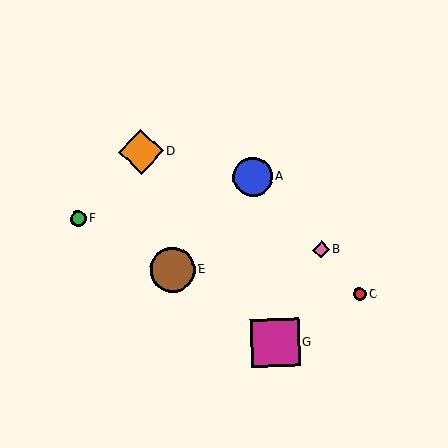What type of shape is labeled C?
Shape C is a red circle.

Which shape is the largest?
The magenta square (labeled G) is the largest.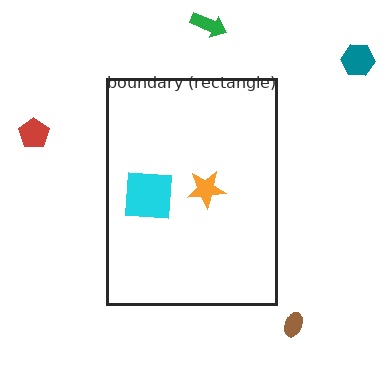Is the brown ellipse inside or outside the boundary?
Outside.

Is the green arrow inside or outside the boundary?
Outside.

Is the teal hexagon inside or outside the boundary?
Outside.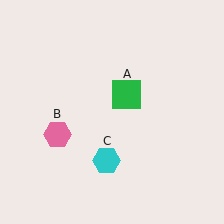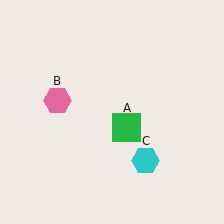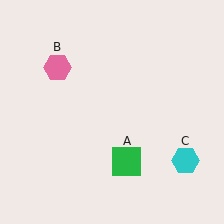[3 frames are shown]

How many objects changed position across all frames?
3 objects changed position: green square (object A), pink hexagon (object B), cyan hexagon (object C).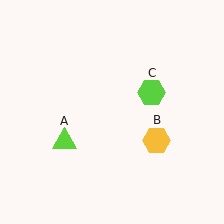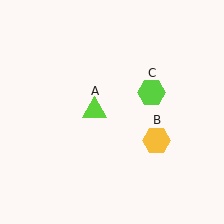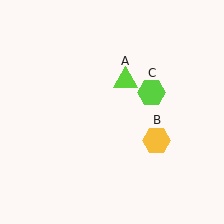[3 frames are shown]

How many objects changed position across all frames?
1 object changed position: lime triangle (object A).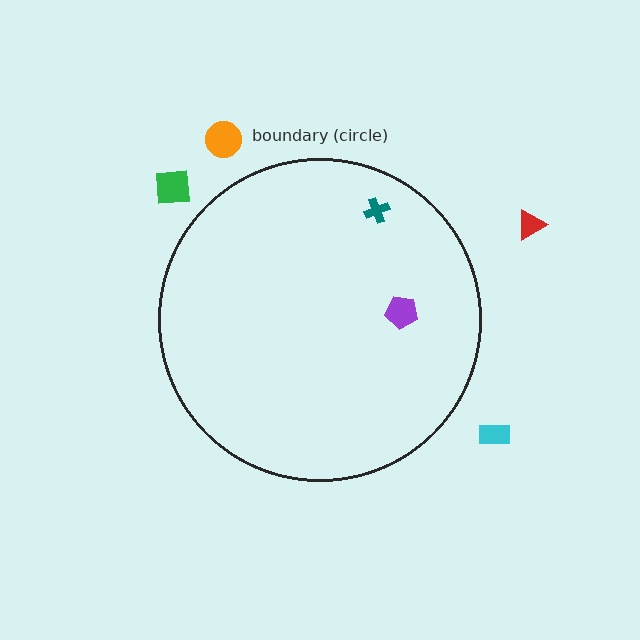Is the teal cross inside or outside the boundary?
Inside.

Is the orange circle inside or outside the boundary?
Outside.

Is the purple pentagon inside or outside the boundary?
Inside.